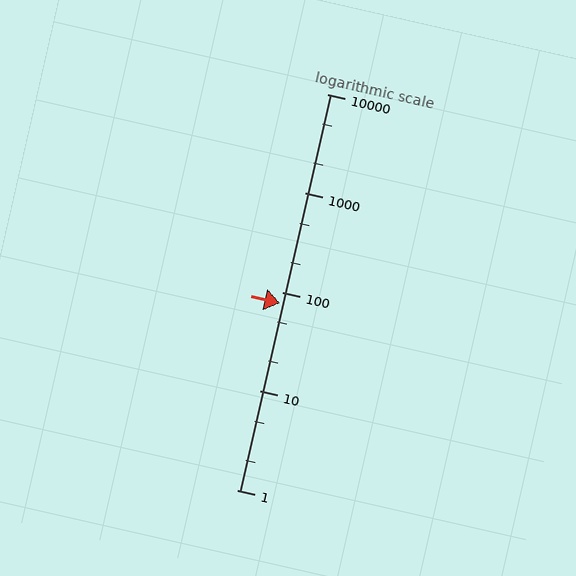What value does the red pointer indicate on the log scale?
The pointer indicates approximately 77.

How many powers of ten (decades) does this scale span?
The scale spans 4 decades, from 1 to 10000.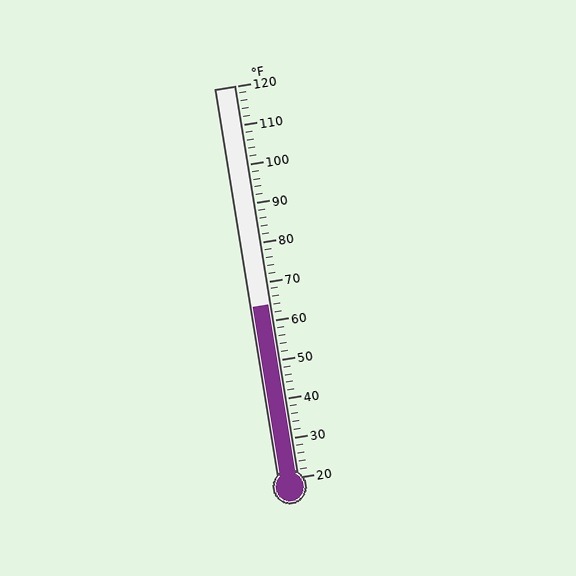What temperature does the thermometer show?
The thermometer shows approximately 64°F.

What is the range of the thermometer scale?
The thermometer scale ranges from 20°F to 120°F.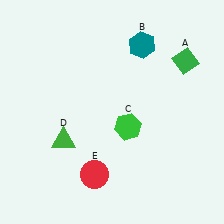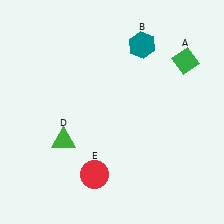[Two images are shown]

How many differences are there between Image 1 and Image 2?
There is 1 difference between the two images.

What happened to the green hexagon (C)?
The green hexagon (C) was removed in Image 2. It was in the bottom-right area of Image 1.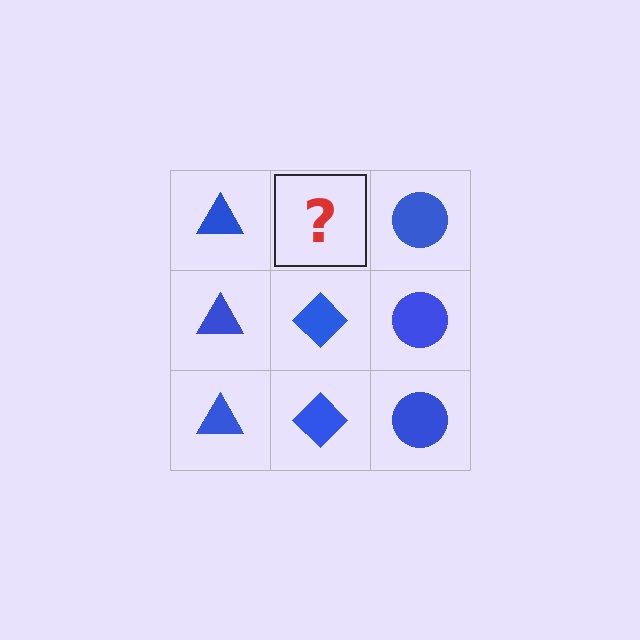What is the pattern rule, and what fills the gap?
The rule is that each column has a consistent shape. The gap should be filled with a blue diamond.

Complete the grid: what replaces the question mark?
The question mark should be replaced with a blue diamond.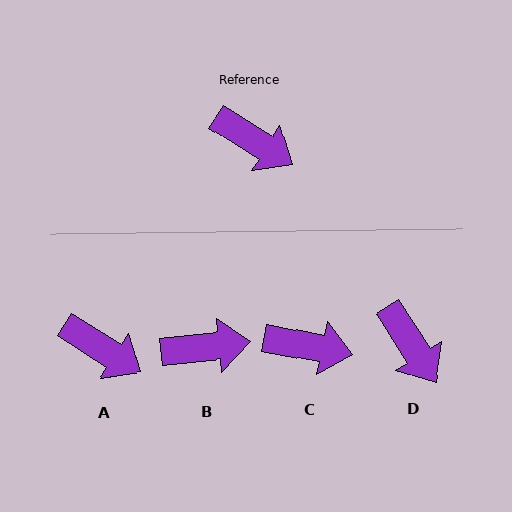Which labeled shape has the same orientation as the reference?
A.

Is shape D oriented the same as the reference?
No, it is off by about 25 degrees.